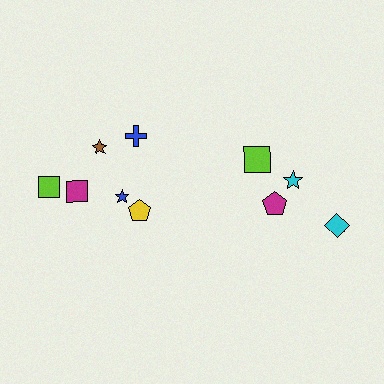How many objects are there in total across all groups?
There are 10 objects.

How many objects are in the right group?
There are 4 objects.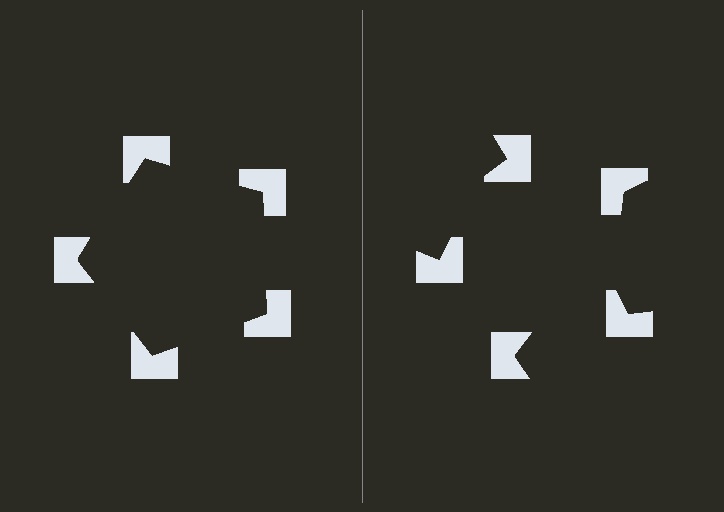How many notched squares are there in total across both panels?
10 — 5 on each side.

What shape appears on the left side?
An illusory pentagon.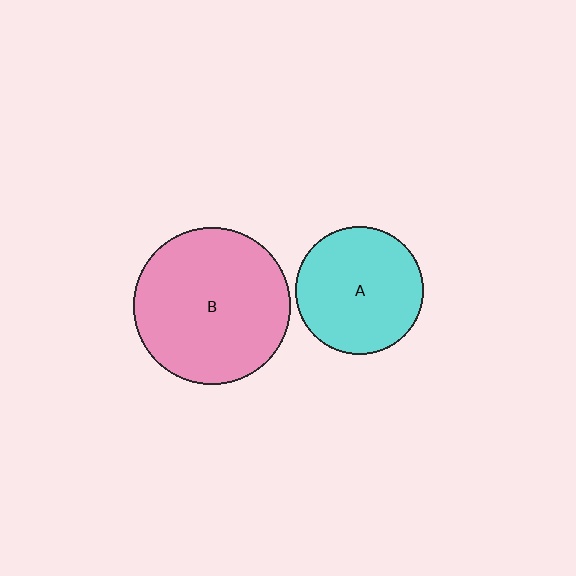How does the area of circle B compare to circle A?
Approximately 1.5 times.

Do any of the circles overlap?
No, none of the circles overlap.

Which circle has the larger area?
Circle B (pink).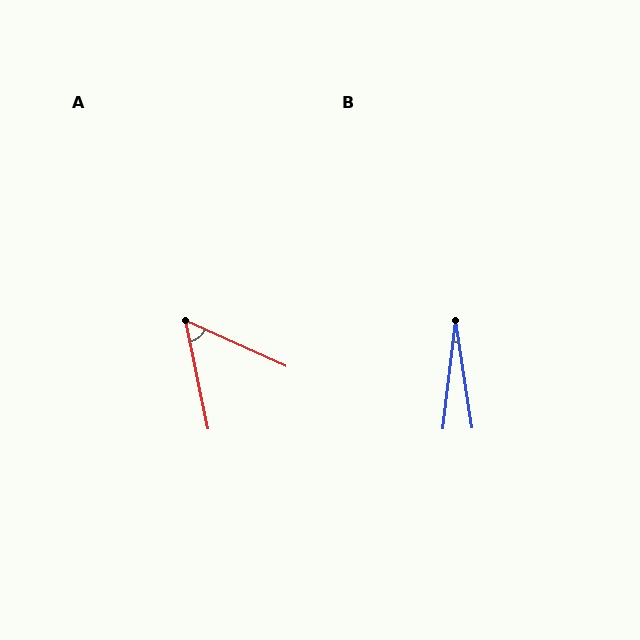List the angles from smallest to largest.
B (15°), A (54°).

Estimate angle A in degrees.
Approximately 54 degrees.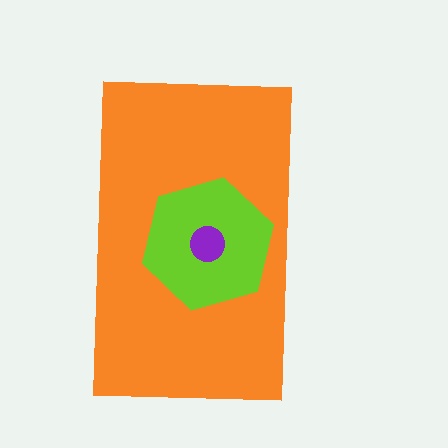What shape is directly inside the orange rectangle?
The lime hexagon.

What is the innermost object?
The purple circle.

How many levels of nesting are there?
3.